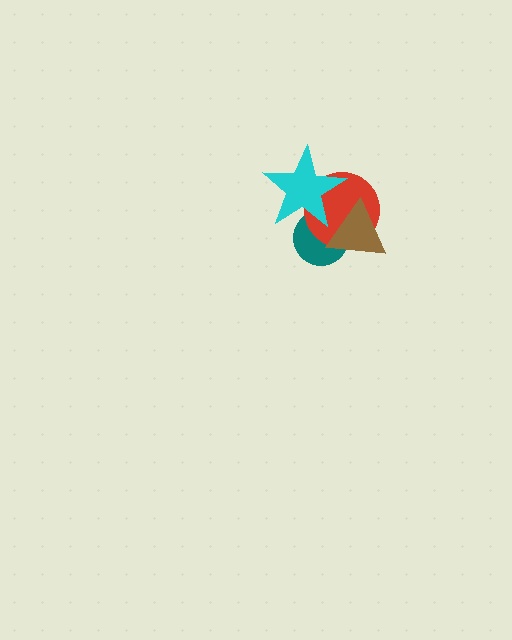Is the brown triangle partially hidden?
Yes, it is partially covered by another shape.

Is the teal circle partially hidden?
Yes, it is partially covered by another shape.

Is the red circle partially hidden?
Yes, it is partially covered by another shape.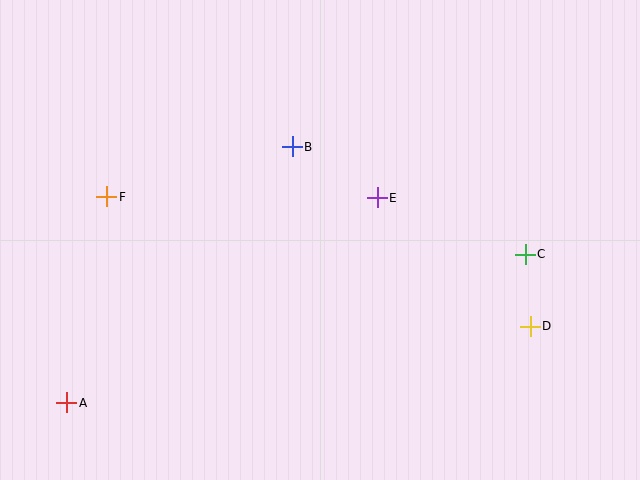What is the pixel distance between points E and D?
The distance between E and D is 200 pixels.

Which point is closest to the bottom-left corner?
Point A is closest to the bottom-left corner.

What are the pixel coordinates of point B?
Point B is at (292, 147).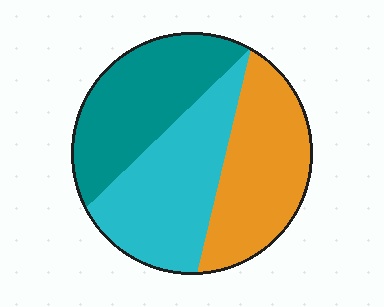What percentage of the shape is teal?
Teal takes up about one third (1/3) of the shape.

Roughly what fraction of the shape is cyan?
Cyan covers 35% of the shape.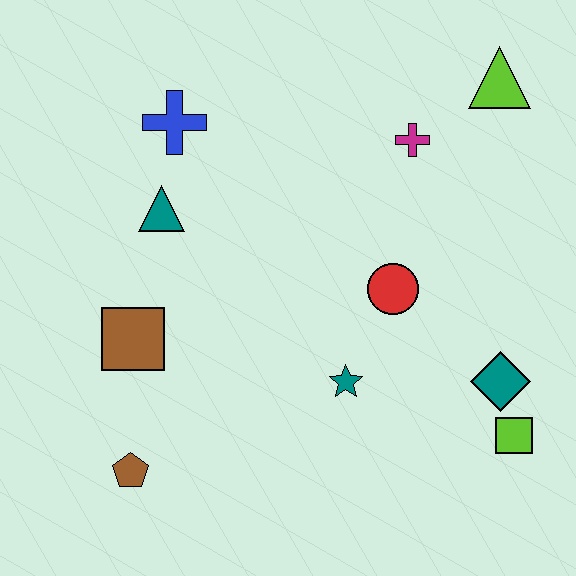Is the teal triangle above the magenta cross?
No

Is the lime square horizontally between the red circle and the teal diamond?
No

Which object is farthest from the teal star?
The lime triangle is farthest from the teal star.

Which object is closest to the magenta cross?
The lime triangle is closest to the magenta cross.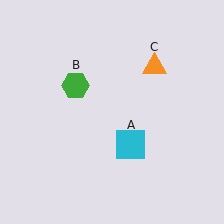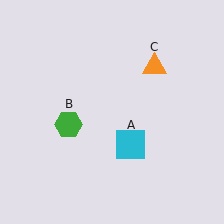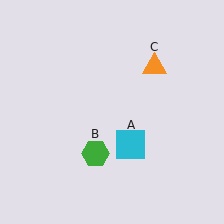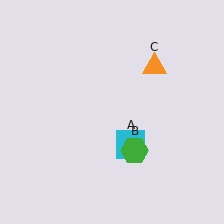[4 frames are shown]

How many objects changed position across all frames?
1 object changed position: green hexagon (object B).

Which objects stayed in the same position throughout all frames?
Cyan square (object A) and orange triangle (object C) remained stationary.